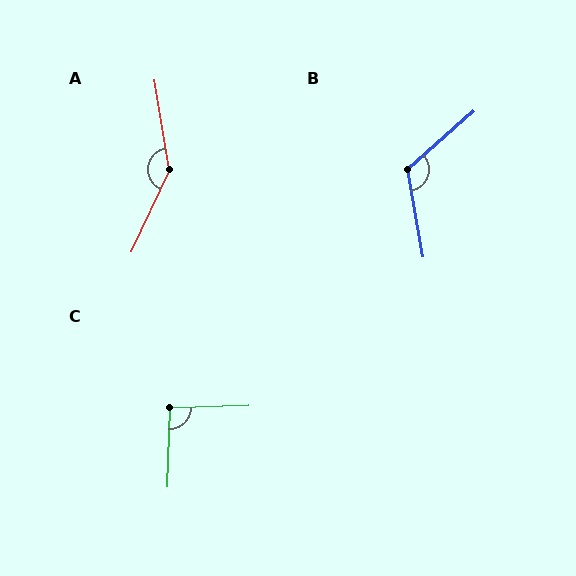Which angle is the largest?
A, at approximately 145 degrees.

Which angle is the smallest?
C, at approximately 93 degrees.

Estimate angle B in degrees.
Approximately 122 degrees.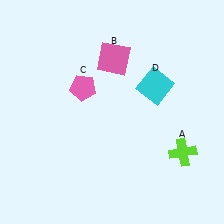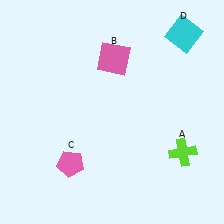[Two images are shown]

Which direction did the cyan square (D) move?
The cyan square (D) moved up.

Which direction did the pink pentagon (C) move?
The pink pentagon (C) moved down.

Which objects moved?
The objects that moved are: the pink pentagon (C), the cyan square (D).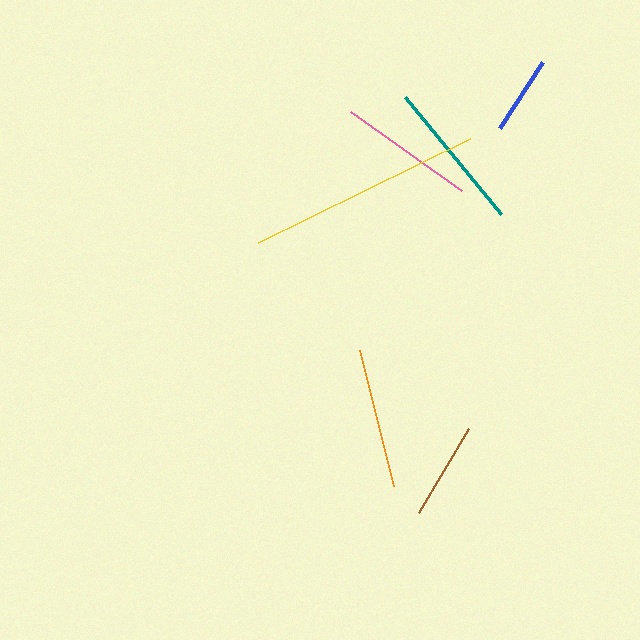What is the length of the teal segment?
The teal segment is approximately 151 pixels long.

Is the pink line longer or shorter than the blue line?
The pink line is longer than the blue line.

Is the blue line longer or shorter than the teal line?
The teal line is longer than the blue line.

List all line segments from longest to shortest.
From longest to shortest: yellow, teal, orange, pink, brown, blue.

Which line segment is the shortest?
The blue line is the shortest at approximately 78 pixels.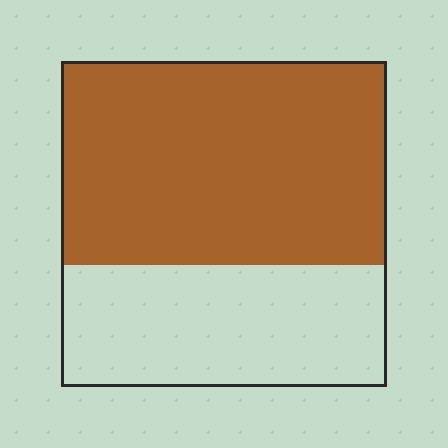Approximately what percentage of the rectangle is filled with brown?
Approximately 65%.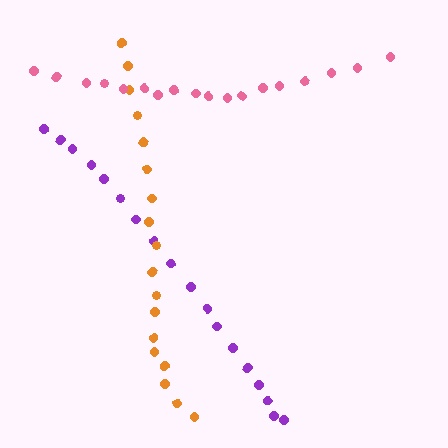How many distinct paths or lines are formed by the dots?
There are 3 distinct paths.